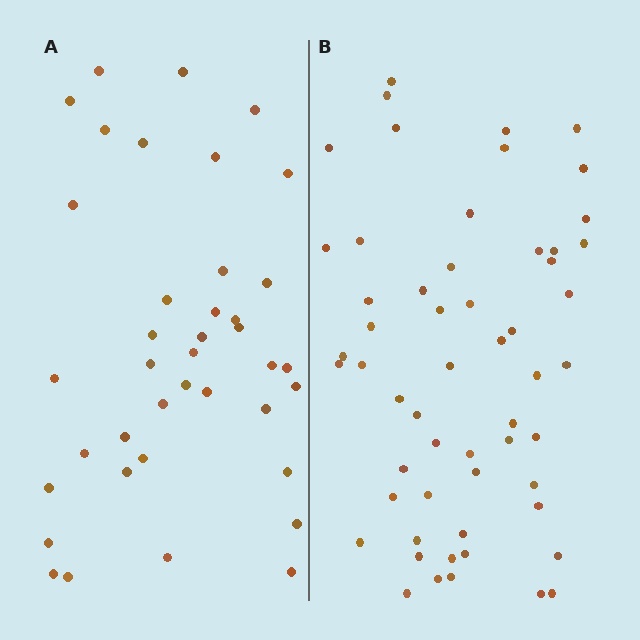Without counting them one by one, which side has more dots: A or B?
Region B (the right region) has more dots.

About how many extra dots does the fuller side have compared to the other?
Region B has approximately 15 more dots than region A.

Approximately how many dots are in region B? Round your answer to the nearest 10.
About 60 dots. (The exact count is 56, which rounds to 60.)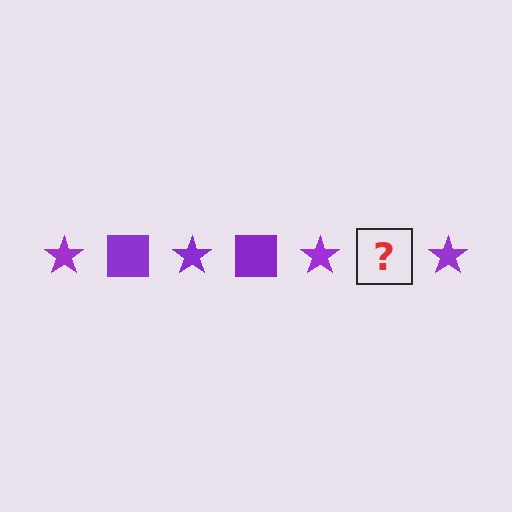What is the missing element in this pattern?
The missing element is a purple square.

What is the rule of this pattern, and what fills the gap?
The rule is that the pattern cycles through star, square shapes in purple. The gap should be filled with a purple square.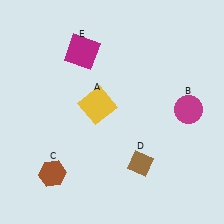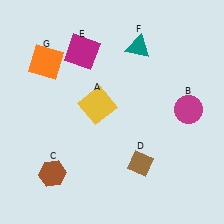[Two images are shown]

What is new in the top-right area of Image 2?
A teal triangle (F) was added in the top-right area of Image 2.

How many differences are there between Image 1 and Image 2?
There are 2 differences between the two images.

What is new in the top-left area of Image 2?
An orange square (G) was added in the top-left area of Image 2.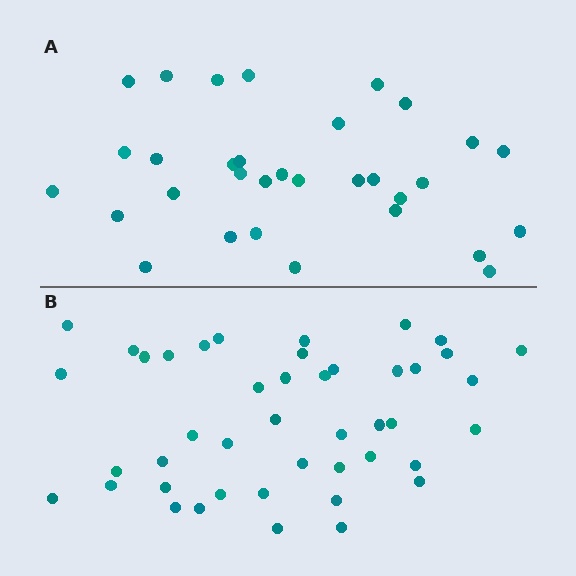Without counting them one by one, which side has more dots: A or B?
Region B (the bottom region) has more dots.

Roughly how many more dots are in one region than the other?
Region B has roughly 12 or so more dots than region A.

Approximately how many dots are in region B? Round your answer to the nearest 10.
About 40 dots. (The exact count is 44, which rounds to 40.)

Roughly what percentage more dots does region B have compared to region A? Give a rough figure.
About 40% more.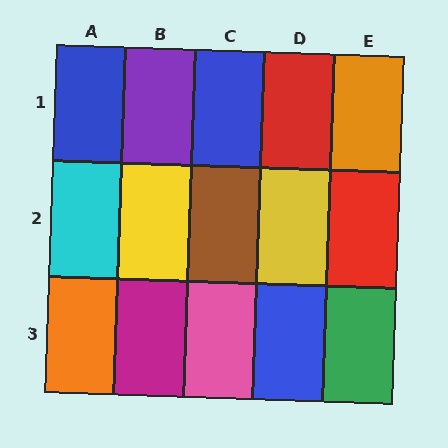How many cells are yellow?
2 cells are yellow.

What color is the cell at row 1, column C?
Blue.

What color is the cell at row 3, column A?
Orange.